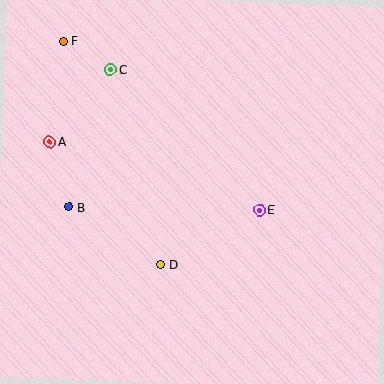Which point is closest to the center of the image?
Point E at (260, 210) is closest to the center.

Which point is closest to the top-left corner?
Point F is closest to the top-left corner.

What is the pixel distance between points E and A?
The distance between E and A is 221 pixels.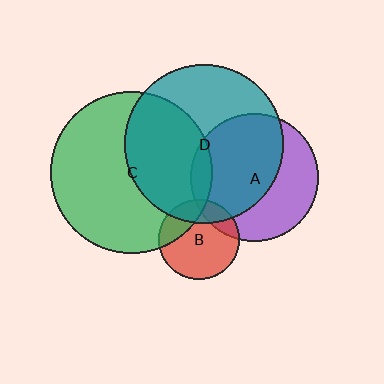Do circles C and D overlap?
Yes.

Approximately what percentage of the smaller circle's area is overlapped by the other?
Approximately 40%.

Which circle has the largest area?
Circle C (green).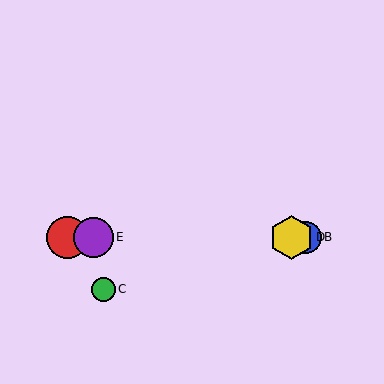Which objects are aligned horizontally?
Objects A, B, D, E are aligned horizontally.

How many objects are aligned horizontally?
4 objects (A, B, D, E) are aligned horizontally.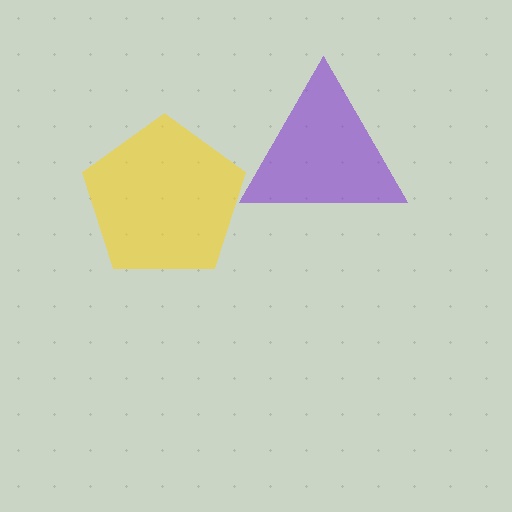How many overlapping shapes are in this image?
There are 2 overlapping shapes in the image.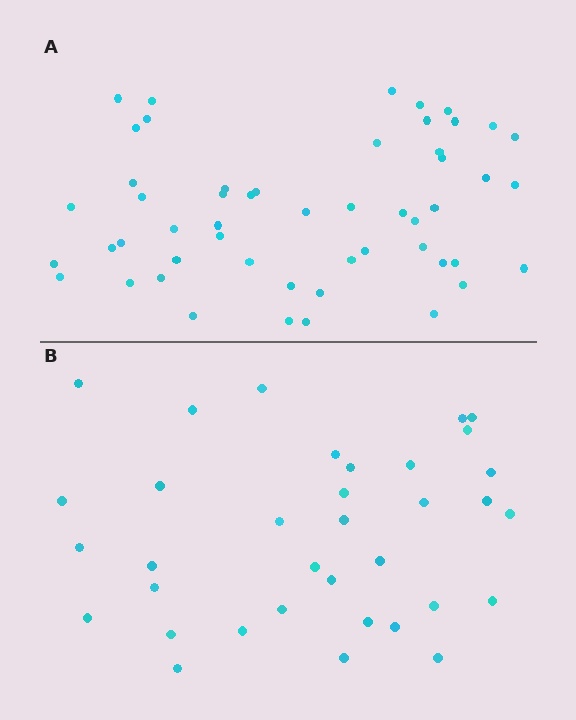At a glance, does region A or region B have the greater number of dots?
Region A (the top region) has more dots.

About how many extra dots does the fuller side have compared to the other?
Region A has approximately 15 more dots than region B.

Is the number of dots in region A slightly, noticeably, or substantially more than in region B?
Region A has substantially more. The ratio is roughly 1.5 to 1.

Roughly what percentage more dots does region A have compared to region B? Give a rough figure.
About 50% more.